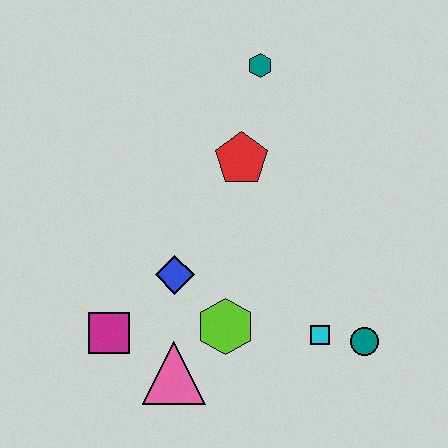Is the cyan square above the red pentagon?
No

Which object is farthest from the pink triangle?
The teal hexagon is farthest from the pink triangle.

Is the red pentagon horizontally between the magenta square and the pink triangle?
No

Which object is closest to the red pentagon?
The teal hexagon is closest to the red pentagon.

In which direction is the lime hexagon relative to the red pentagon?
The lime hexagon is below the red pentagon.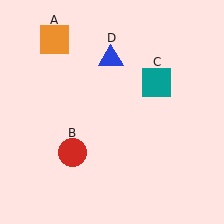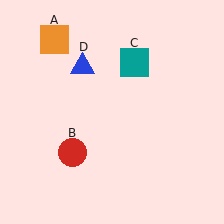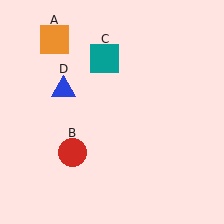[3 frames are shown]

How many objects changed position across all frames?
2 objects changed position: teal square (object C), blue triangle (object D).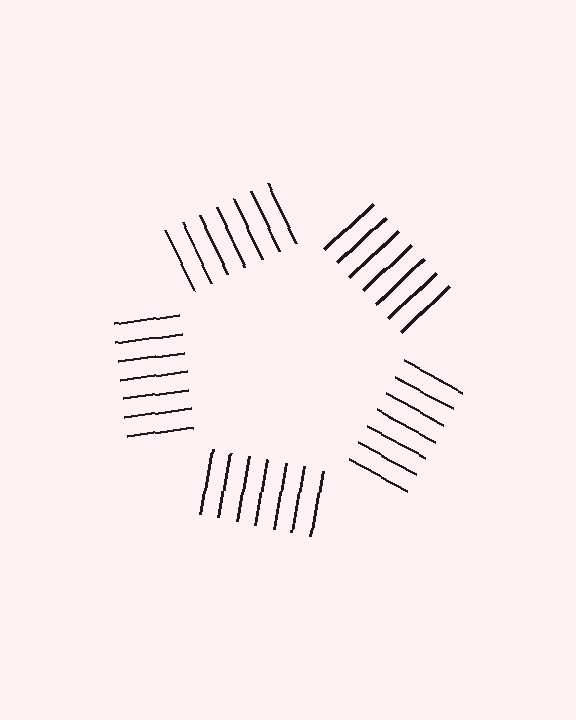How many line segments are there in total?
35 — 7 along each of the 5 edges.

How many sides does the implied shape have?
5 sides — the line-ends trace a pentagon.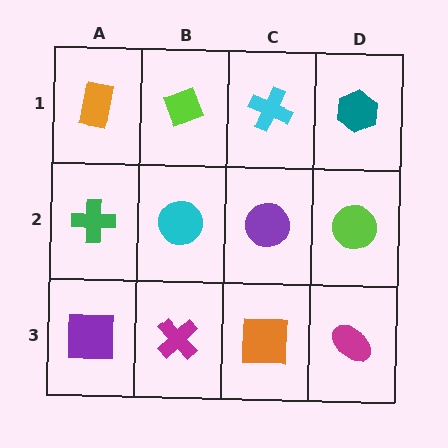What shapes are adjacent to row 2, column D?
A teal hexagon (row 1, column D), a magenta ellipse (row 3, column D), a purple circle (row 2, column C).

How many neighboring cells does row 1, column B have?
3.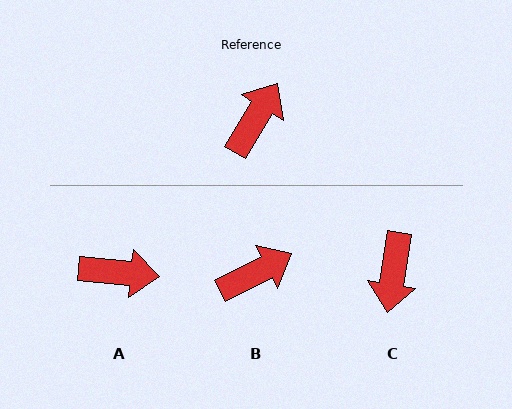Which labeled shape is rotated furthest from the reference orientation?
C, about 158 degrees away.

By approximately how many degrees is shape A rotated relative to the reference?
Approximately 64 degrees clockwise.